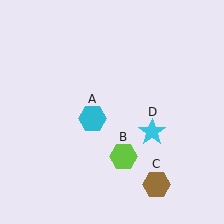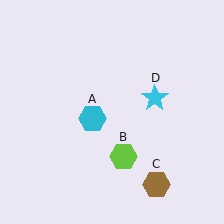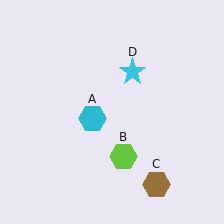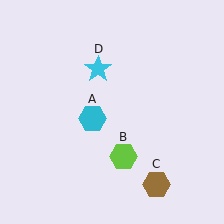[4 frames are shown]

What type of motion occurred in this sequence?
The cyan star (object D) rotated counterclockwise around the center of the scene.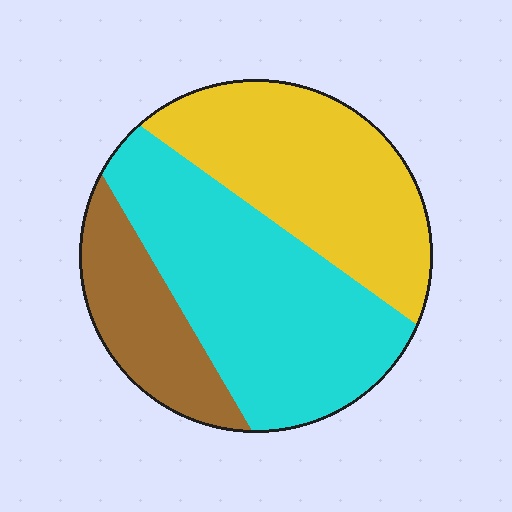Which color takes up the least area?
Brown, at roughly 20%.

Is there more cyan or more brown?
Cyan.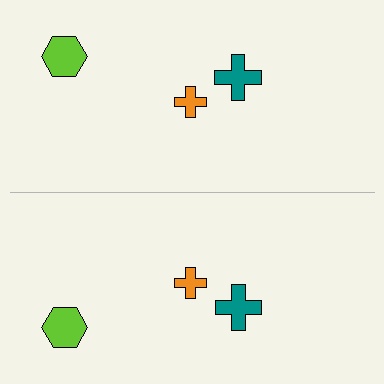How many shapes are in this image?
There are 6 shapes in this image.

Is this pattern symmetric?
Yes, this pattern has bilateral (reflection) symmetry.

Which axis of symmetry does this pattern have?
The pattern has a horizontal axis of symmetry running through the center of the image.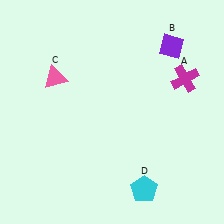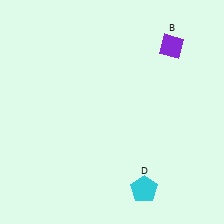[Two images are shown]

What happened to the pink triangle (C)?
The pink triangle (C) was removed in Image 2. It was in the top-left area of Image 1.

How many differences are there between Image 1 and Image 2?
There are 2 differences between the two images.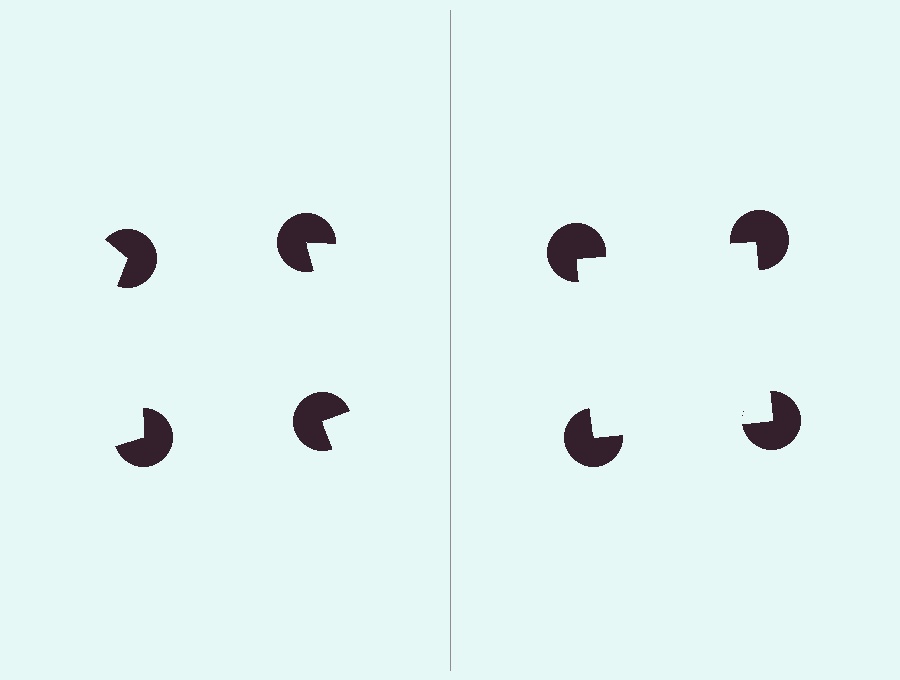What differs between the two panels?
The pac-man discs are positioned identically on both sides; only the wedge orientations differ. On the right they align to a square; on the left they are misaligned.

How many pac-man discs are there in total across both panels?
8 — 4 on each side.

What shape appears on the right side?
An illusory square.